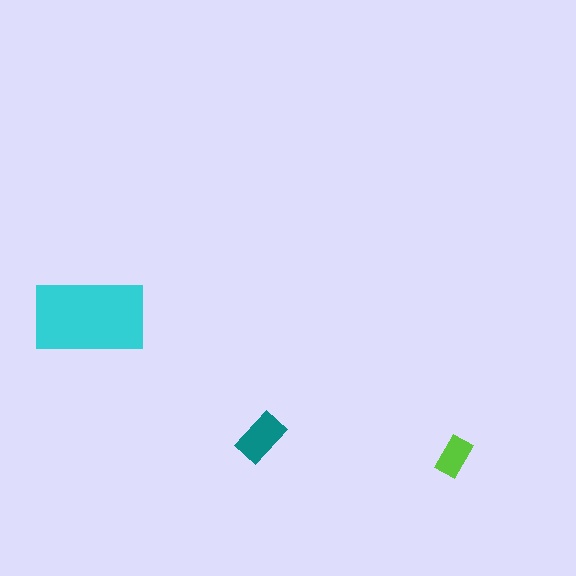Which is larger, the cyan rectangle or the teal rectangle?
The cyan one.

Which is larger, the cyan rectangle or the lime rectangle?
The cyan one.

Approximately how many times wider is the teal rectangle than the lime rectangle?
About 1.5 times wider.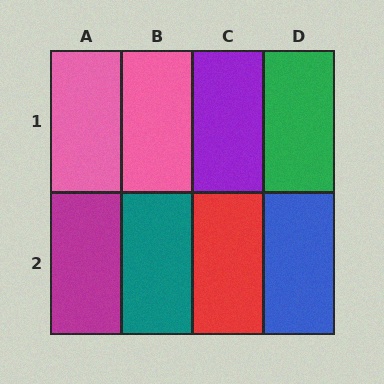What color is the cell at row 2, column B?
Teal.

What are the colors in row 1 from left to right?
Pink, pink, purple, green.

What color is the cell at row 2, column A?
Magenta.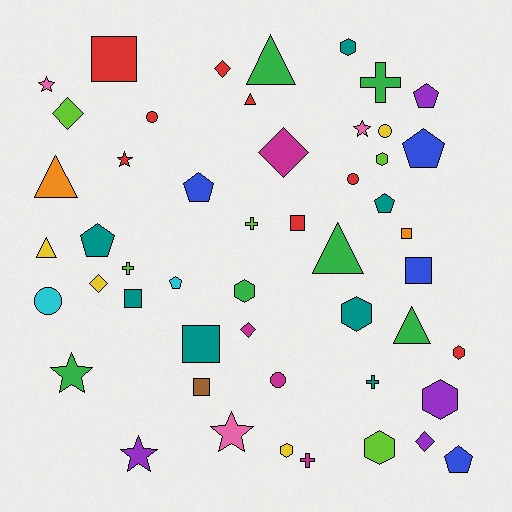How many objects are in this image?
There are 50 objects.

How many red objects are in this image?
There are 8 red objects.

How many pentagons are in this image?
There are 7 pentagons.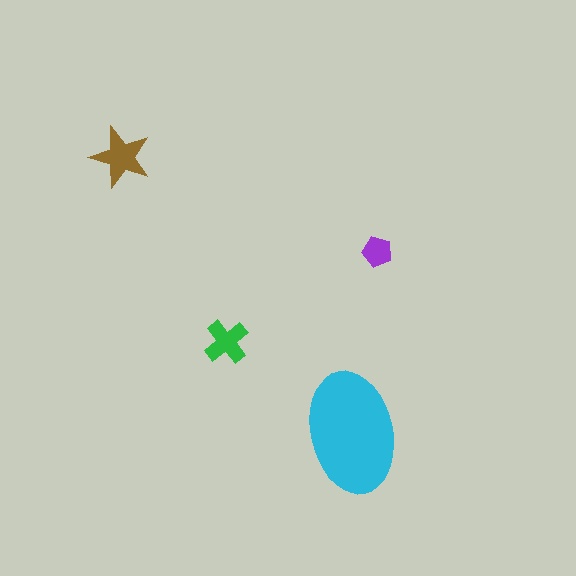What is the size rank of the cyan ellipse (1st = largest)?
1st.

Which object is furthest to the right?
The purple pentagon is rightmost.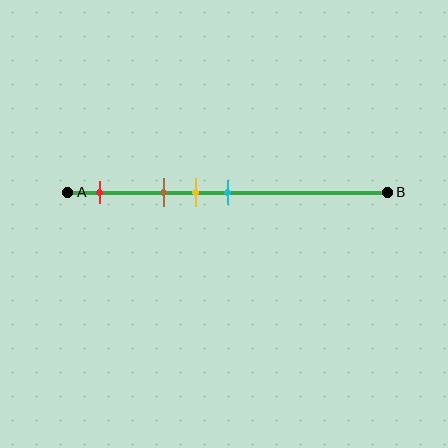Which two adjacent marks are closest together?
The yellow and cyan marks are the closest adjacent pair.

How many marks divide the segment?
There are 4 marks dividing the segment.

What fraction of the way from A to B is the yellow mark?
The yellow mark is approximately 40% (0.4) of the way from A to B.